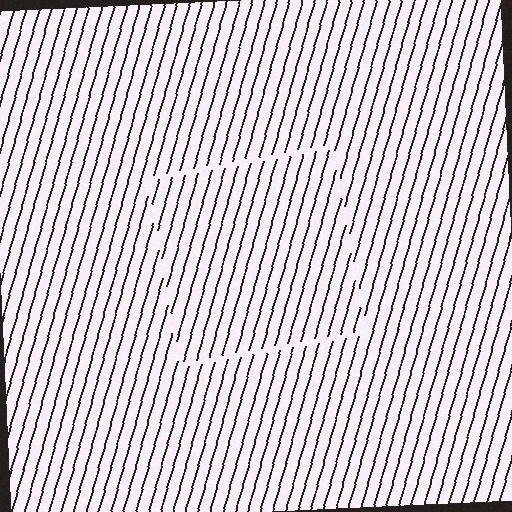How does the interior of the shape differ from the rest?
The interior of the shape contains the same grating, shifted by half a period — the contour is defined by the phase discontinuity where line-ends from the inner and outer gratings abut.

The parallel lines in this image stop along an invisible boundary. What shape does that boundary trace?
An illusory square. The interior of the shape contains the same grating, shifted by half a period — the contour is defined by the phase discontinuity where line-ends from the inner and outer gratings abut.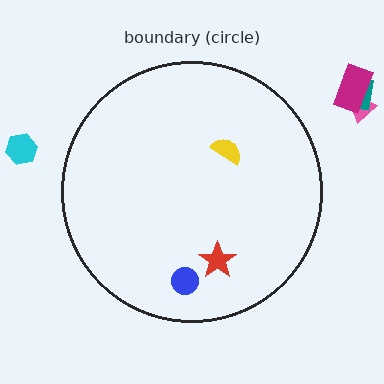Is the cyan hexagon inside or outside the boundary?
Outside.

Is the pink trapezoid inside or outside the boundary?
Outside.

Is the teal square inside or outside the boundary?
Outside.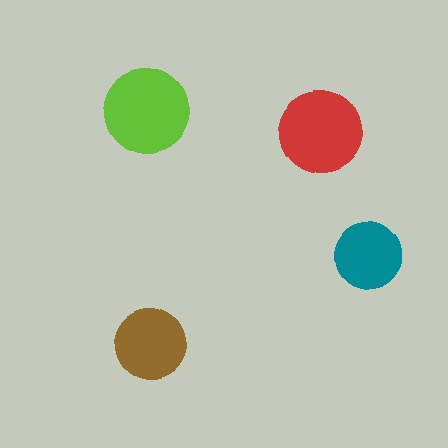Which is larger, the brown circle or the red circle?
The red one.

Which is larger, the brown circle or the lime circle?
The lime one.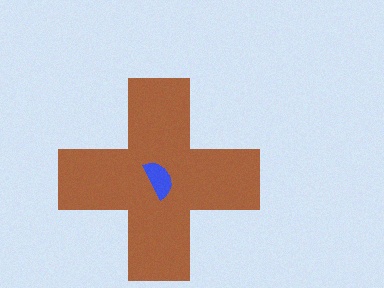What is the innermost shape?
The blue semicircle.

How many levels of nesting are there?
2.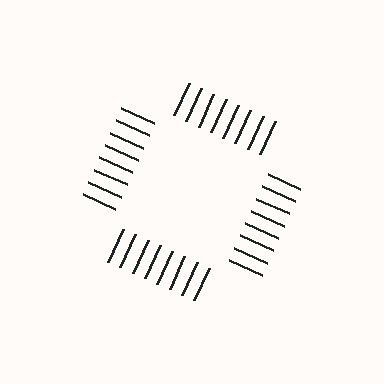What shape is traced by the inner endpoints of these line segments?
An illusory square — the line segments terminate on its edges but no continuous stroke is drawn.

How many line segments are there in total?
32 — 8 along each of the 4 edges.